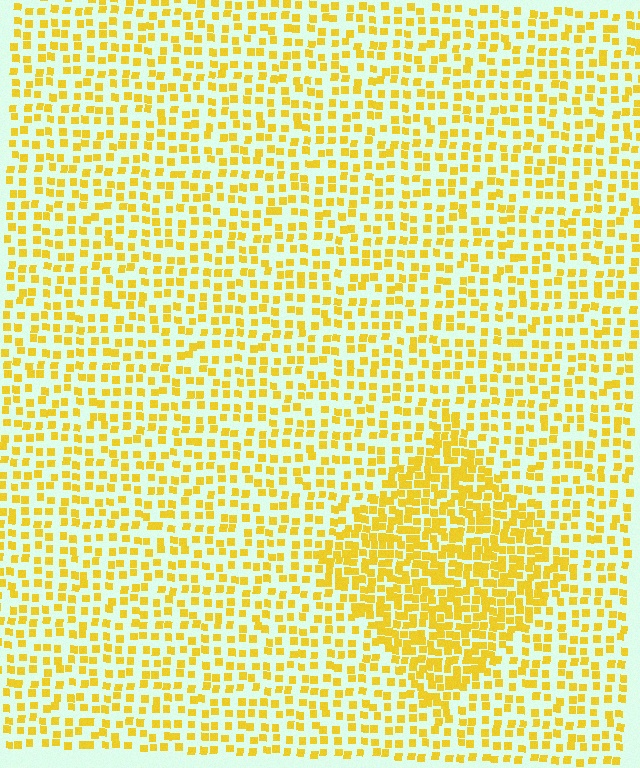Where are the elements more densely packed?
The elements are more densely packed inside the diamond boundary.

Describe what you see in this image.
The image contains small yellow elements arranged at two different densities. A diamond-shaped region is visible where the elements are more densely packed than the surrounding area.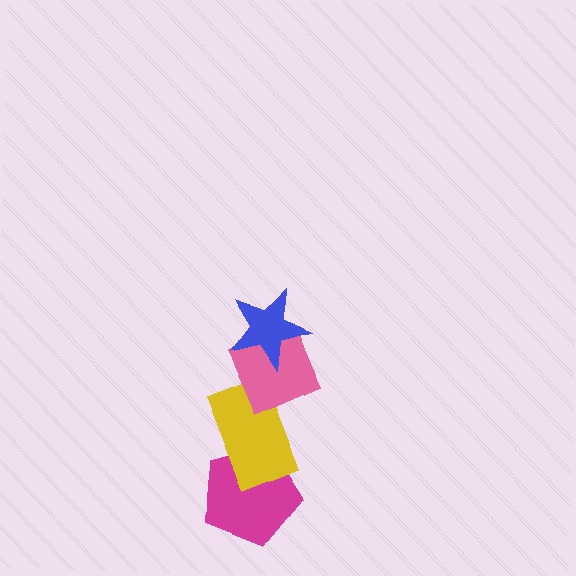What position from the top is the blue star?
The blue star is 1st from the top.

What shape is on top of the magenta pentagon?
The yellow rectangle is on top of the magenta pentagon.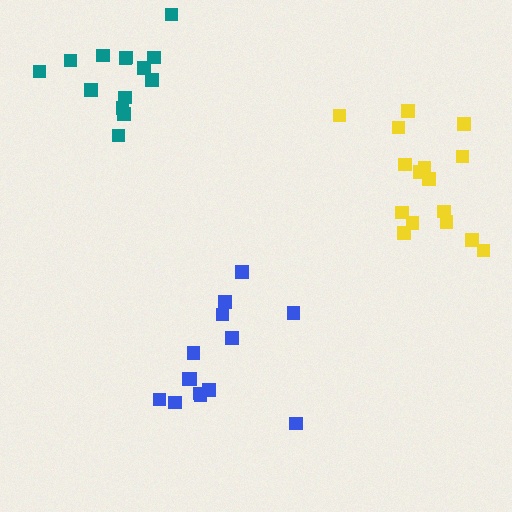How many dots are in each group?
Group 1: 16 dots, Group 2: 14 dots, Group 3: 14 dots (44 total).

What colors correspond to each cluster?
The clusters are colored: yellow, teal, blue.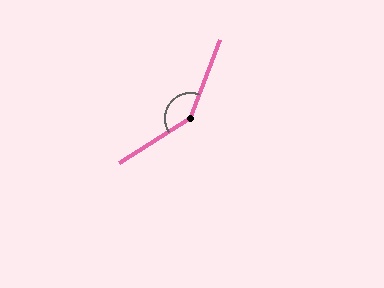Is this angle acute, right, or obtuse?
It is obtuse.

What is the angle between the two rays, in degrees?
Approximately 143 degrees.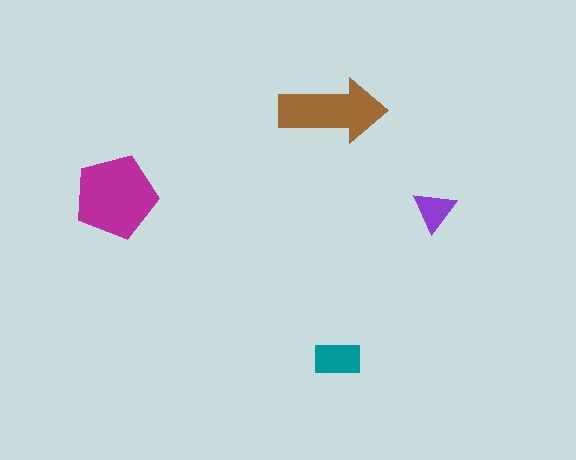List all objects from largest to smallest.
The magenta pentagon, the brown arrow, the teal rectangle, the purple triangle.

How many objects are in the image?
There are 4 objects in the image.